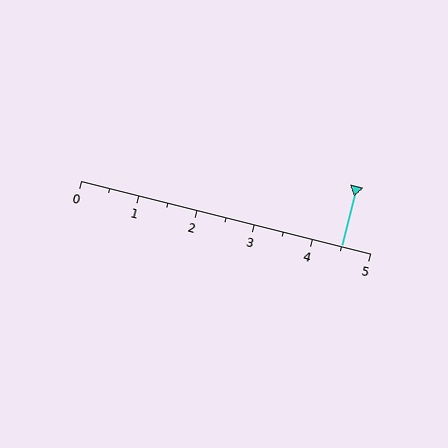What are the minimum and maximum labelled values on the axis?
The axis runs from 0 to 5.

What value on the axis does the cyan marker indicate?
The marker indicates approximately 4.5.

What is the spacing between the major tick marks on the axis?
The major ticks are spaced 1 apart.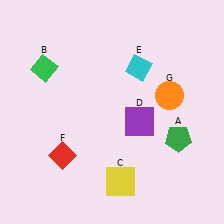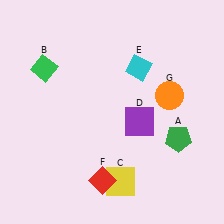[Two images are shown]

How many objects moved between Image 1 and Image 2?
1 object moved between the two images.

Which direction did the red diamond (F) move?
The red diamond (F) moved right.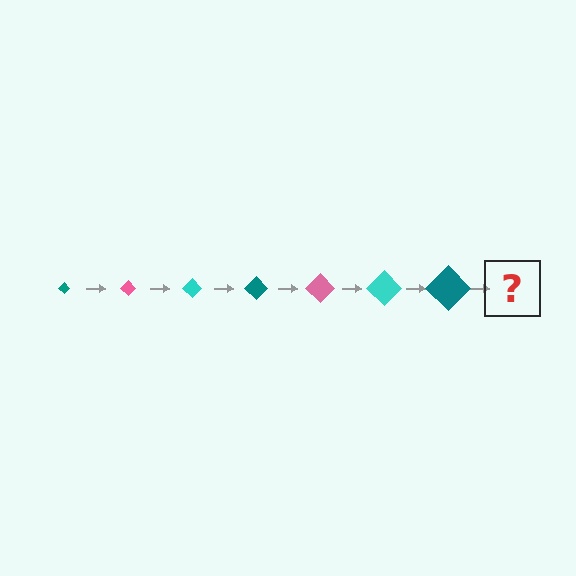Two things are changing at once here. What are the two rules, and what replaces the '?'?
The two rules are that the diamond grows larger each step and the color cycles through teal, pink, and cyan. The '?' should be a pink diamond, larger than the previous one.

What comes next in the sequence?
The next element should be a pink diamond, larger than the previous one.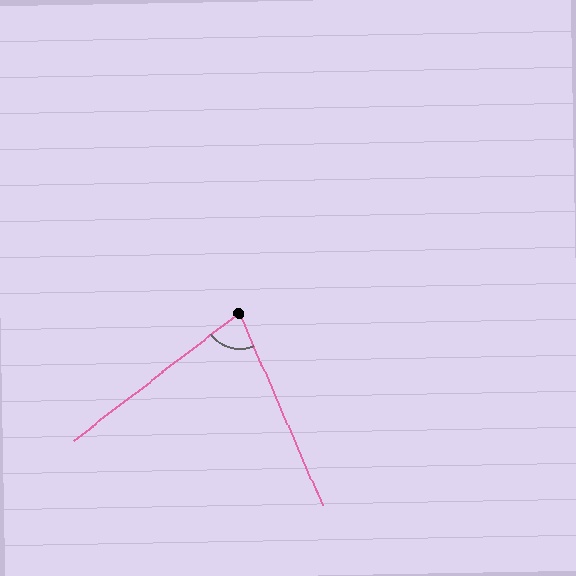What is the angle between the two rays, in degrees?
Approximately 76 degrees.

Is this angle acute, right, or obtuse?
It is acute.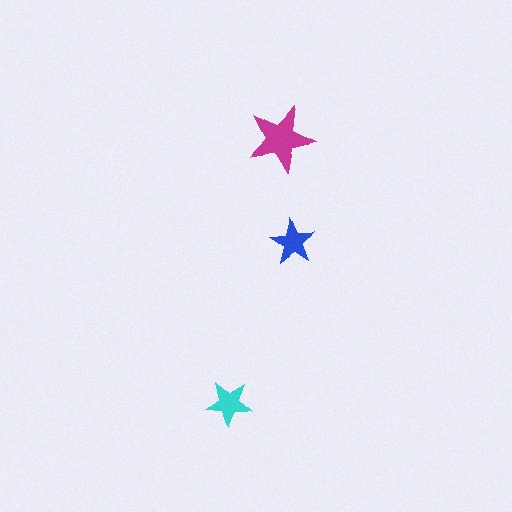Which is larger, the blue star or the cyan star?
The cyan one.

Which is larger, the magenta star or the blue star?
The magenta one.